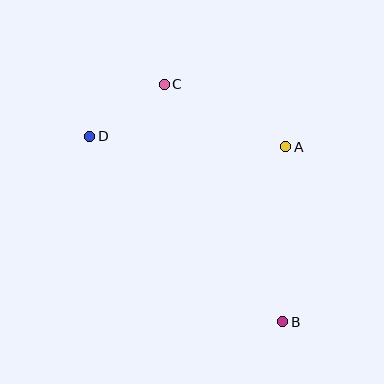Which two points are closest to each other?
Points C and D are closest to each other.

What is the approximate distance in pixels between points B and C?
The distance between B and C is approximately 265 pixels.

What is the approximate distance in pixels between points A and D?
The distance between A and D is approximately 196 pixels.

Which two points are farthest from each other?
Points B and D are farthest from each other.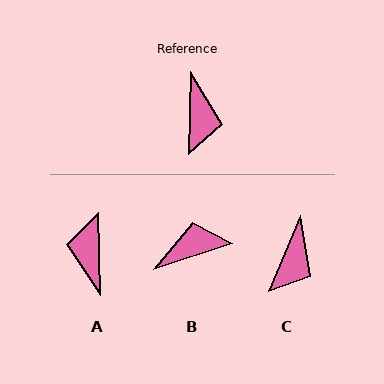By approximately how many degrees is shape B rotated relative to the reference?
Approximately 110 degrees counter-clockwise.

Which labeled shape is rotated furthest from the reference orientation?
A, about 177 degrees away.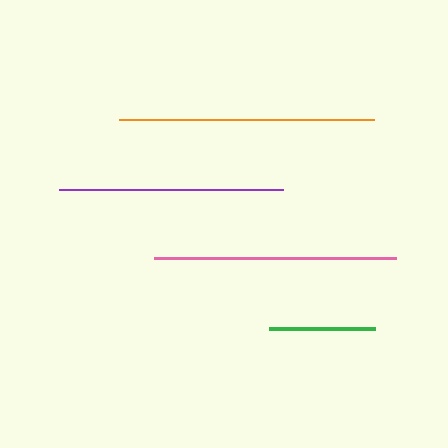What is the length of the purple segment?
The purple segment is approximately 224 pixels long.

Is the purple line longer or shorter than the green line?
The purple line is longer than the green line.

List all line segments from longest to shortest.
From longest to shortest: orange, pink, purple, green.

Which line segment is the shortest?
The green line is the shortest at approximately 106 pixels.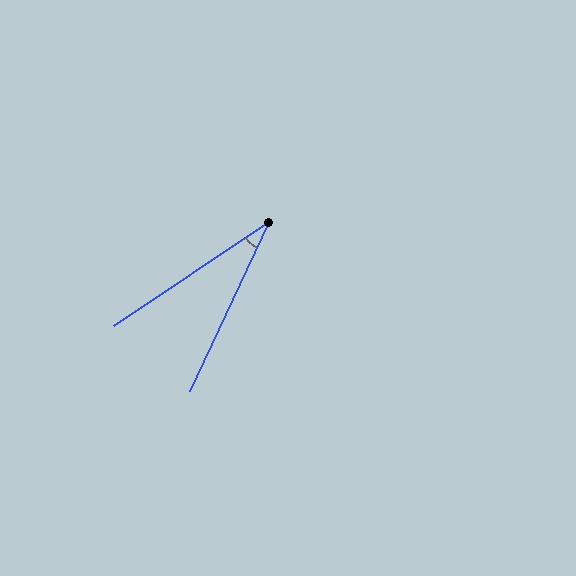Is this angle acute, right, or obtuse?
It is acute.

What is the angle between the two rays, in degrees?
Approximately 31 degrees.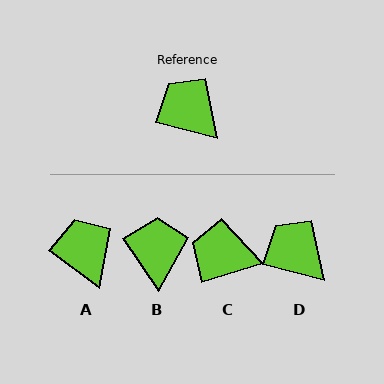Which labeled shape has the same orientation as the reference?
D.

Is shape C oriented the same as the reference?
No, it is off by about 32 degrees.